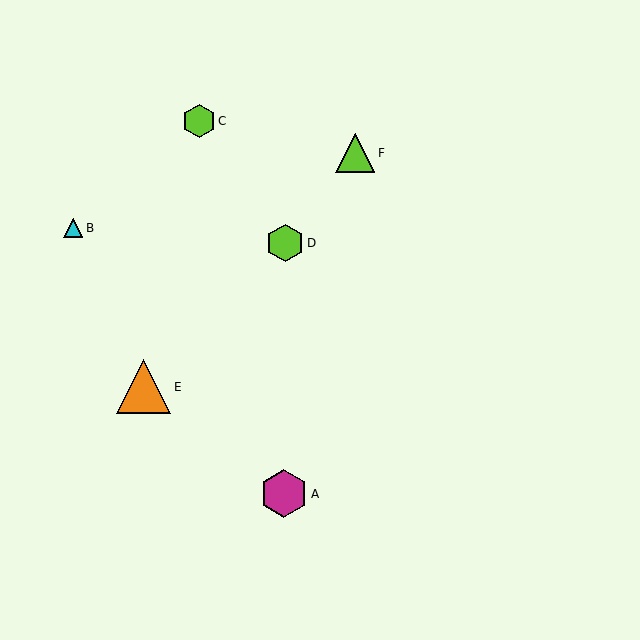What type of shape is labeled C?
Shape C is a lime hexagon.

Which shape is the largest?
The orange triangle (labeled E) is the largest.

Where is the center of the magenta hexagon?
The center of the magenta hexagon is at (284, 494).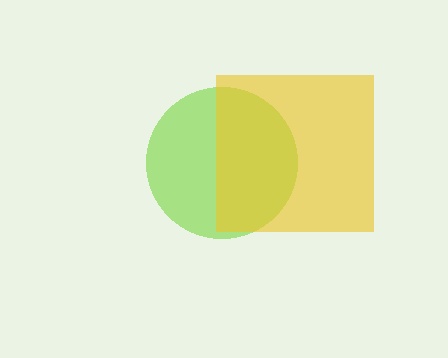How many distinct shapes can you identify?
There are 2 distinct shapes: a lime circle, a yellow square.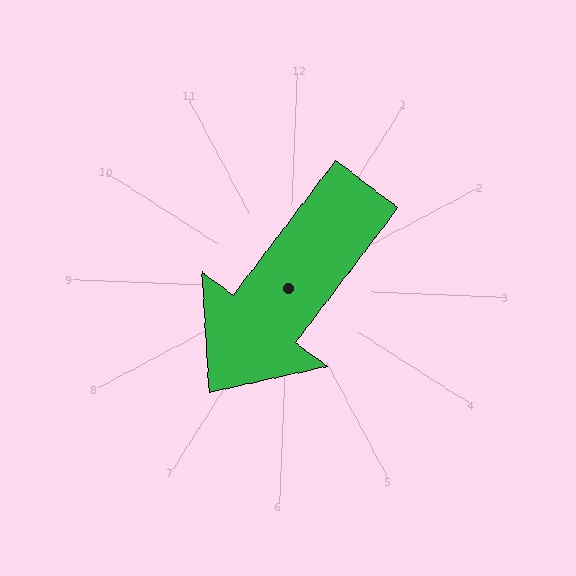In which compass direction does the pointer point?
Southwest.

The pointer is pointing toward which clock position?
Roughly 7 o'clock.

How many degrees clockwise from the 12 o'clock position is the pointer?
Approximately 215 degrees.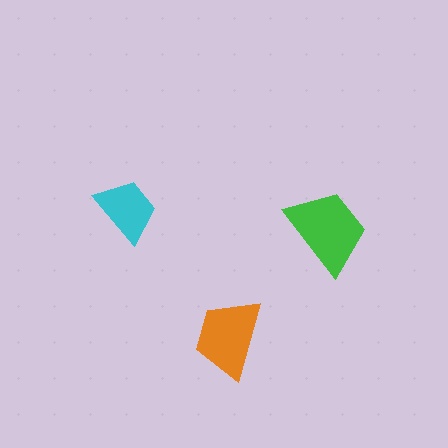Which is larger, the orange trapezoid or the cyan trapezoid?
The orange one.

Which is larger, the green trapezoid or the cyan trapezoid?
The green one.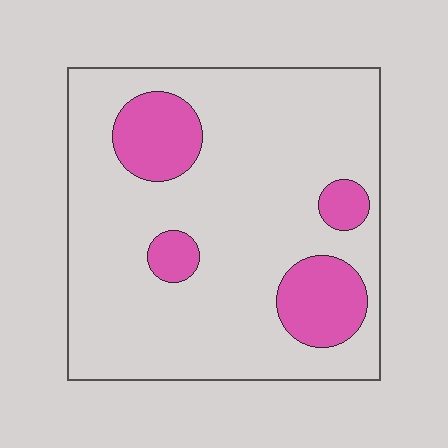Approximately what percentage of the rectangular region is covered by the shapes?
Approximately 20%.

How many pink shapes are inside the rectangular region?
4.